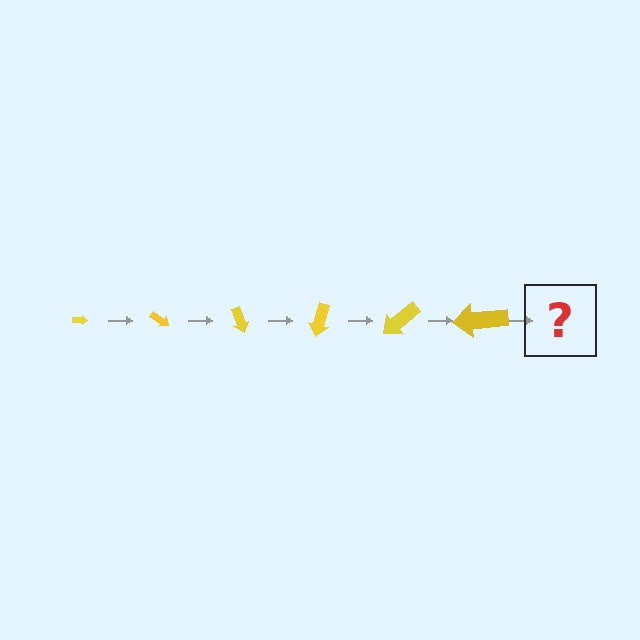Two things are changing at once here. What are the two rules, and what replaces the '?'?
The two rules are that the arrow grows larger each step and it rotates 35 degrees each step. The '?' should be an arrow, larger than the previous one and rotated 210 degrees from the start.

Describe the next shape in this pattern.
It should be an arrow, larger than the previous one and rotated 210 degrees from the start.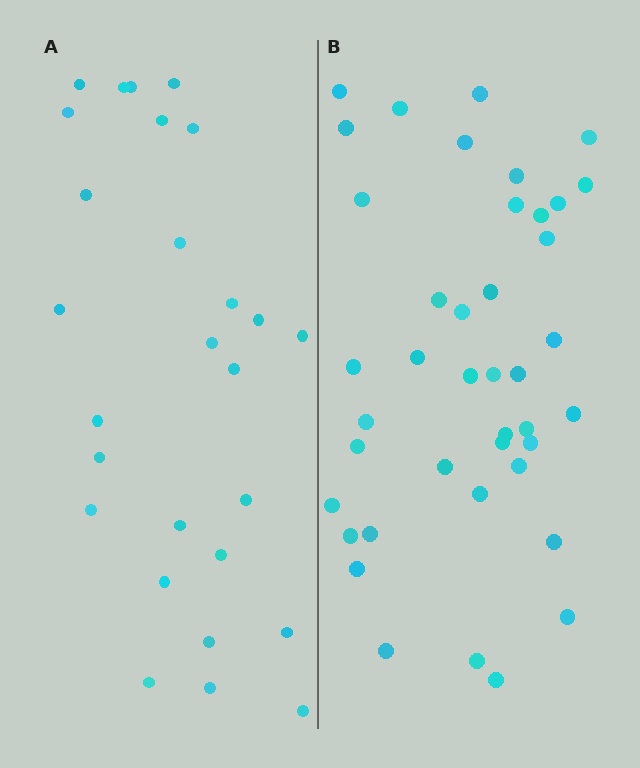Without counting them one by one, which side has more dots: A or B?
Region B (the right region) has more dots.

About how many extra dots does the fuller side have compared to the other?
Region B has approximately 15 more dots than region A.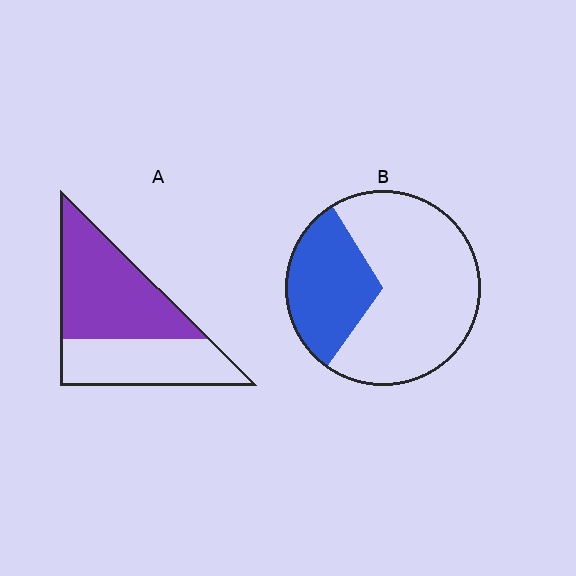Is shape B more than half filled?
No.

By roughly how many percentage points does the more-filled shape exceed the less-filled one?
By roughly 25 percentage points (A over B).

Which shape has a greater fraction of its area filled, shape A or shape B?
Shape A.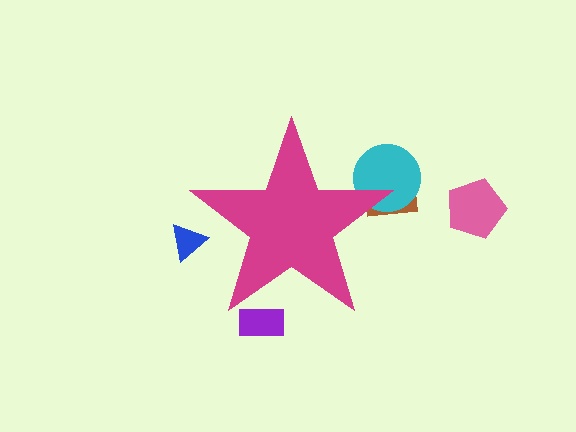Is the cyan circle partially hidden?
Yes, the cyan circle is partially hidden behind the magenta star.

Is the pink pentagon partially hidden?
No, the pink pentagon is fully visible.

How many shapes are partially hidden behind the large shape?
4 shapes are partially hidden.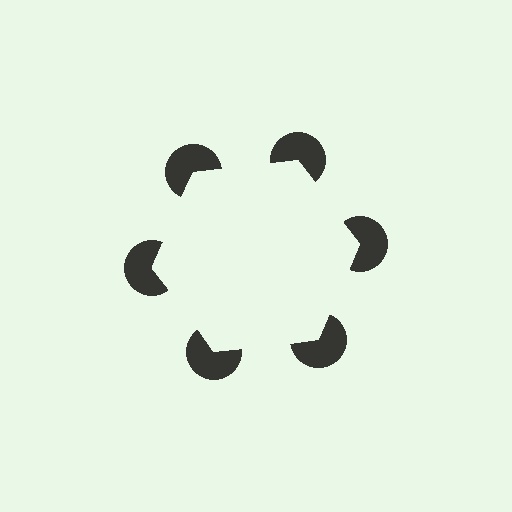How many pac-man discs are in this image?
There are 6 — one at each vertex of the illusory hexagon.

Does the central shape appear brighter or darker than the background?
It typically appears slightly brighter than the background, even though no actual brightness change is drawn.